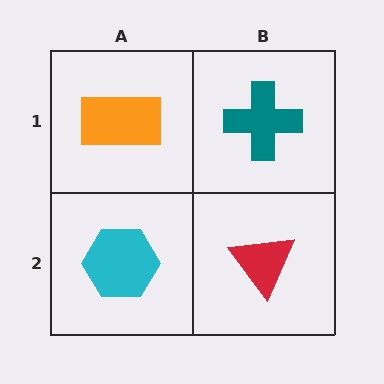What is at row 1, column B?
A teal cross.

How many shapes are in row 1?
2 shapes.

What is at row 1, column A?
An orange rectangle.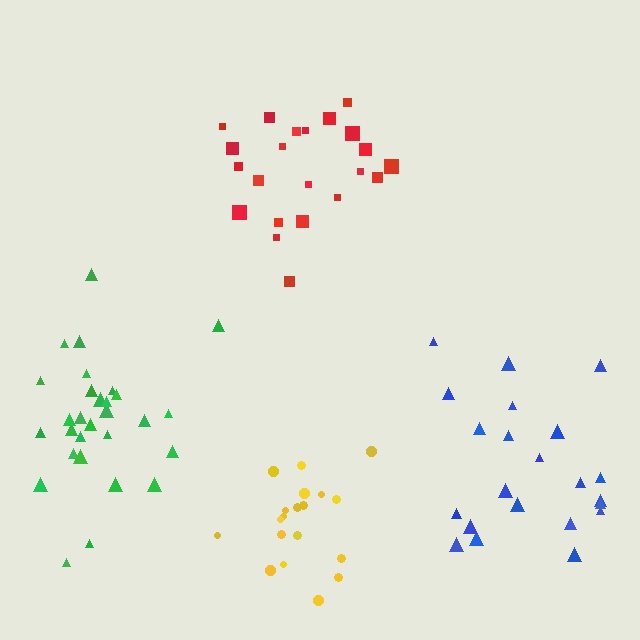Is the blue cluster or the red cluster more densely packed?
Red.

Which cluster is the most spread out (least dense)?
Blue.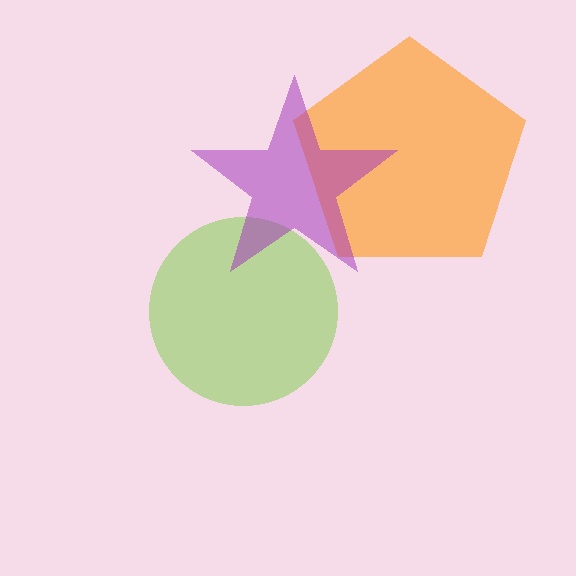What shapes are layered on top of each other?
The layered shapes are: a lime circle, an orange pentagon, a purple star.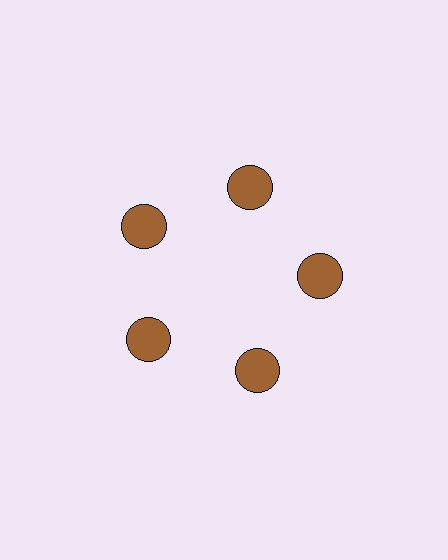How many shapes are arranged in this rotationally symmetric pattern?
There are 5 shapes, arranged in 5 groups of 1.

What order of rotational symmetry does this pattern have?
This pattern has 5-fold rotational symmetry.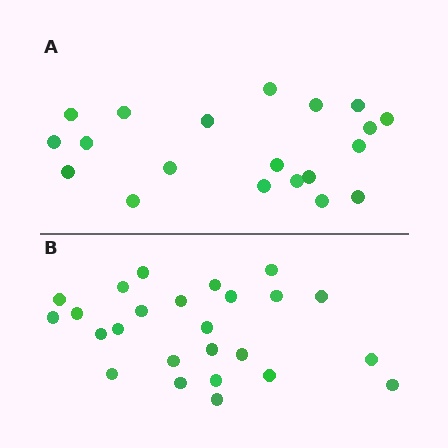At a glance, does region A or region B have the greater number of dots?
Region B (the bottom region) has more dots.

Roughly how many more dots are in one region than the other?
Region B has about 5 more dots than region A.